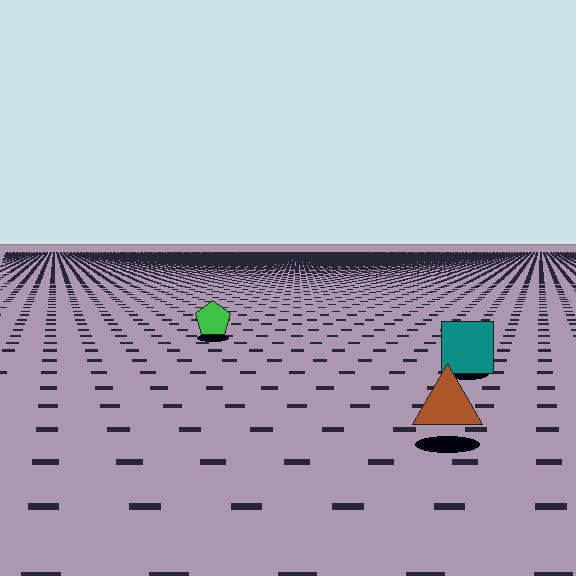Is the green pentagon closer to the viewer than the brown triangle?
No. The brown triangle is closer — you can tell from the texture gradient: the ground texture is coarser near it.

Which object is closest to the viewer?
The brown triangle is closest. The texture marks near it are larger and more spread out.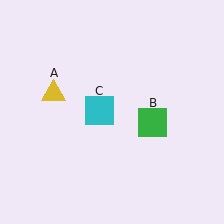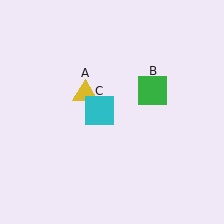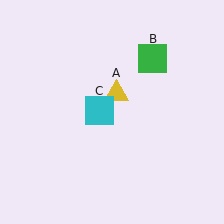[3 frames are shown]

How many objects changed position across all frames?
2 objects changed position: yellow triangle (object A), green square (object B).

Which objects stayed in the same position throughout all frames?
Cyan square (object C) remained stationary.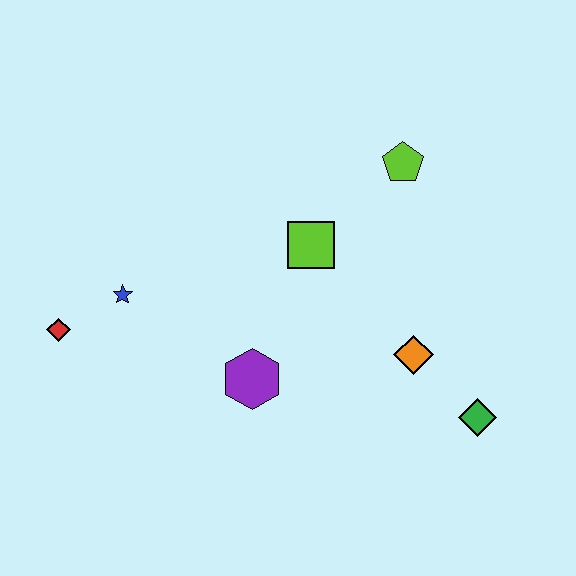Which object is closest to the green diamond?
The orange diamond is closest to the green diamond.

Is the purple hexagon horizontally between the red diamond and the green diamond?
Yes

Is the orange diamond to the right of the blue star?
Yes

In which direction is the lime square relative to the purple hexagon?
The lime square is above the purple hexagon.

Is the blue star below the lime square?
Yes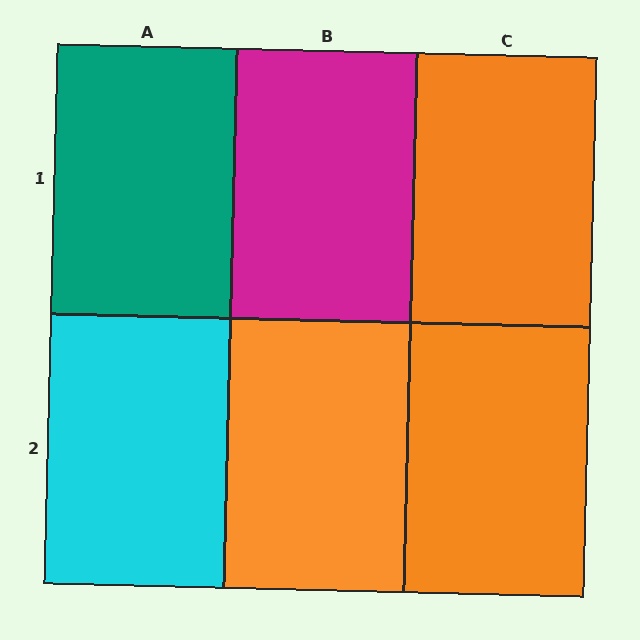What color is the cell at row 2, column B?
Orange.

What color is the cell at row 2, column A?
Cyan.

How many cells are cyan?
1 cell is cyan.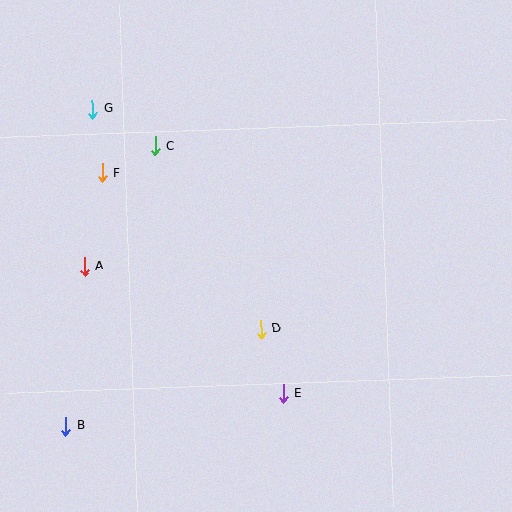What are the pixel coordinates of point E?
Point E is at (283, 393).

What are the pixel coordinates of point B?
Point B is at (66, 426).